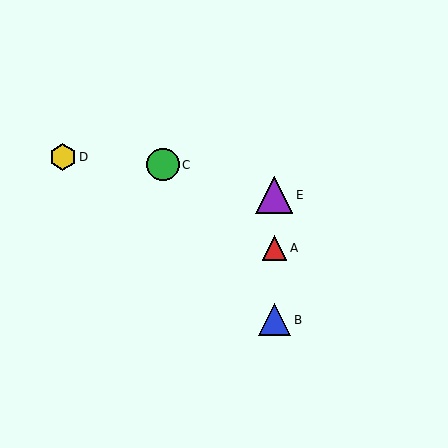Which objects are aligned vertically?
Objects A, B, E are aligned vertically.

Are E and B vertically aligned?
Yes, both are at x≈274.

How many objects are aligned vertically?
3 objects (A, B, E) are aligned vertically.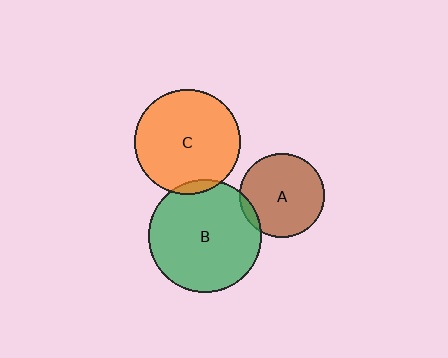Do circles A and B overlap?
Yes.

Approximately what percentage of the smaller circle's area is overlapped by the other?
Approximately 5%.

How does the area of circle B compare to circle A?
Approximately 1.8 times.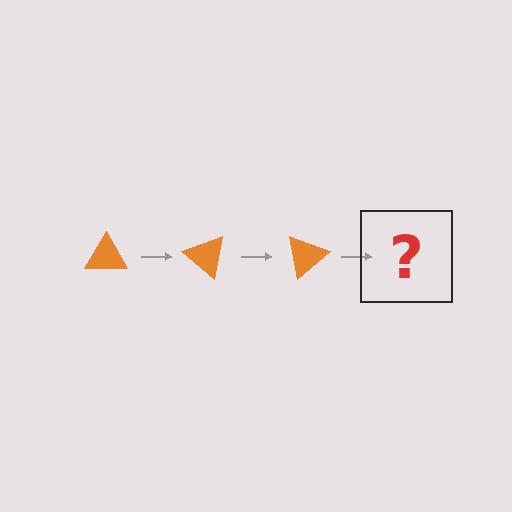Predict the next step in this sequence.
The next step is an orange triangle rotated 120 degrees.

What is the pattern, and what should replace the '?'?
The pattern is that the triangle rotates 40 degrees each step. The '?' should be an orange triangle rotated 120 degrees.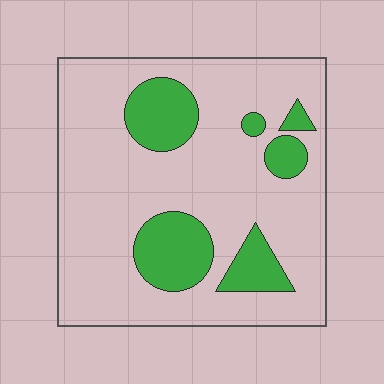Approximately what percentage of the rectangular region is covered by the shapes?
Approximately 20%.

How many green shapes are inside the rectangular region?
6.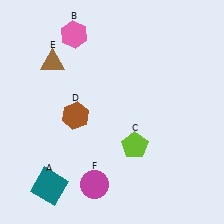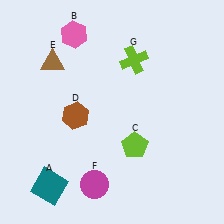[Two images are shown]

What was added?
A lime cross (G) was added in Image 2.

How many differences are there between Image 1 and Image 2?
There is 1 difference between the two images.